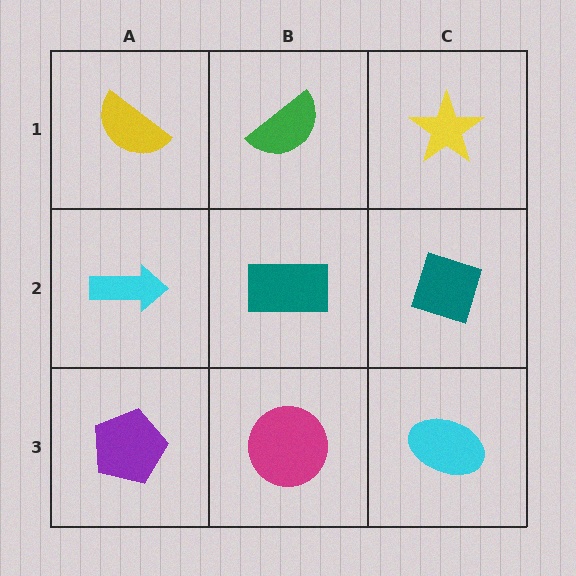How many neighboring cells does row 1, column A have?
2.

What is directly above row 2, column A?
A yellow semicircle.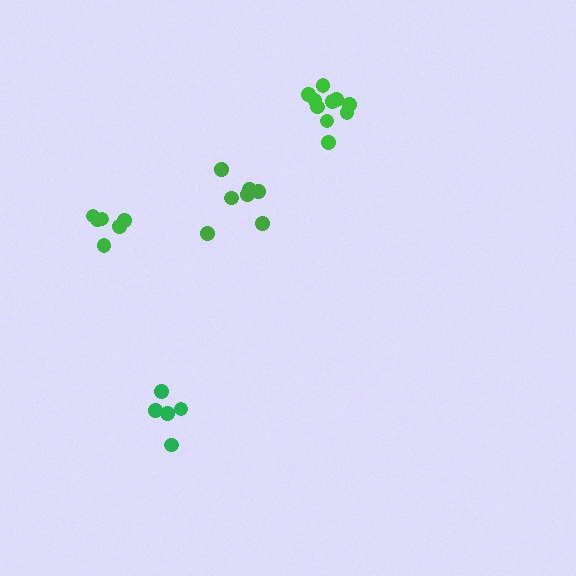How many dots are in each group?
Group 1: 5 dots, Group 2: 7 dots, Group 3: 10 dots, Group 4: 6 dots (28 total).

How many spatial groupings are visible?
There are 4 spatial groupings.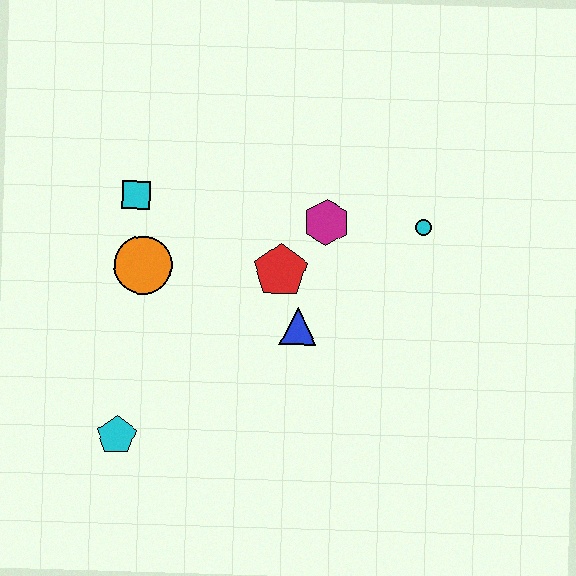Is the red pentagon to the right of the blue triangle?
No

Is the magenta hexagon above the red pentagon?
Yes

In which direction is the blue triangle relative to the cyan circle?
The blue triangle is to the left of the cyan circle.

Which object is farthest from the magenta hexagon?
The cyan pentagon is farthest from the magenta hexagon.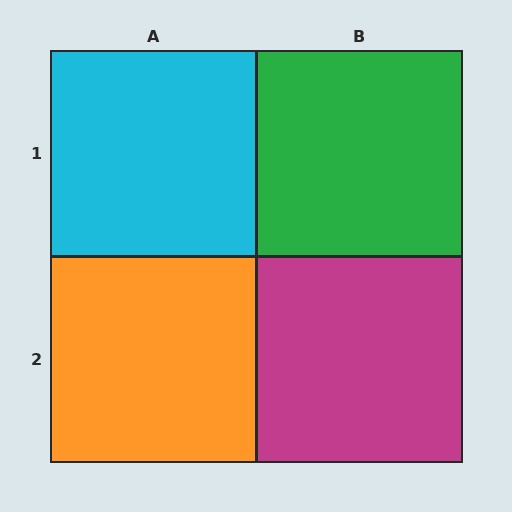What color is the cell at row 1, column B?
Green.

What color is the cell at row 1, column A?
Cyan.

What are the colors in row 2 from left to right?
Orange, magenta.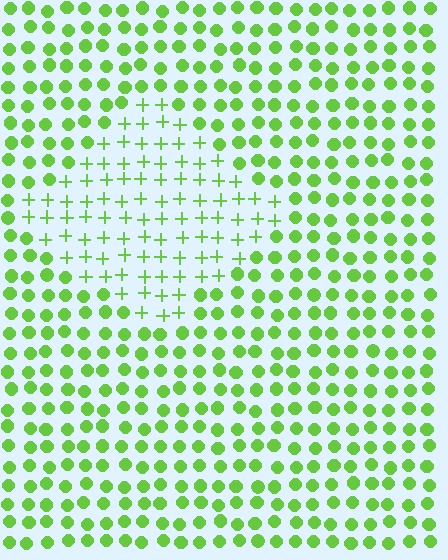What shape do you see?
I see a diamond.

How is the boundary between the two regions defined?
The boundary is defined by a change in element shape: plus signs inside vs. circles outside. All elements share the same color and spacing.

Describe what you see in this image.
The image is filled with small lime elements arranged in a uniform grid. A diamond-shaped region contains plus signs, while the surrounding area contains circles. The boundary is defined purely by the change in element shape.